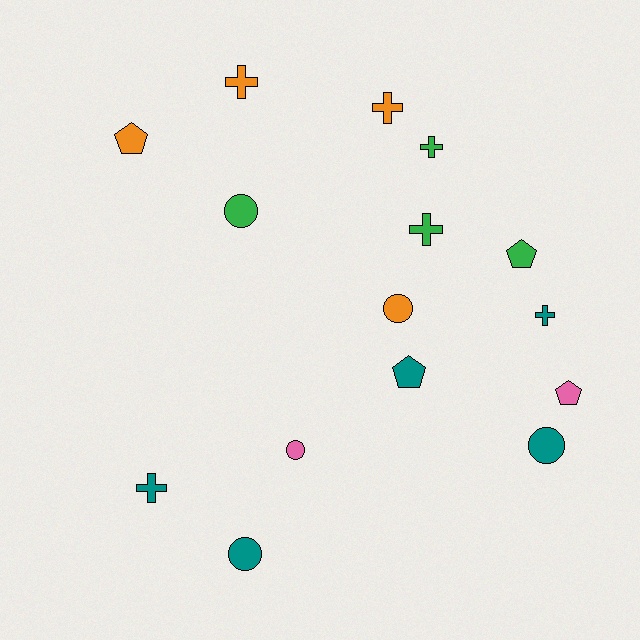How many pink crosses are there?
There are no pink crosses.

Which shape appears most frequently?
Cross, with 6 objects.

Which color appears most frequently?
Teal, with 5 objects.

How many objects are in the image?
There are 15 objects.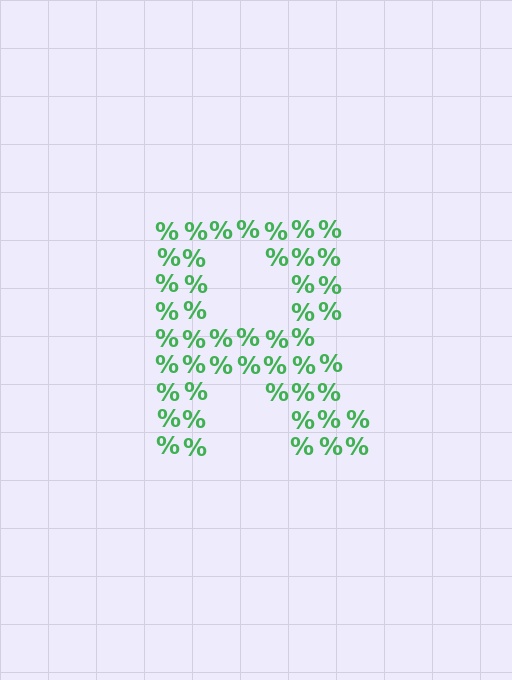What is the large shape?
The large shape is the letter R.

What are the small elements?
The small elements are percent signs.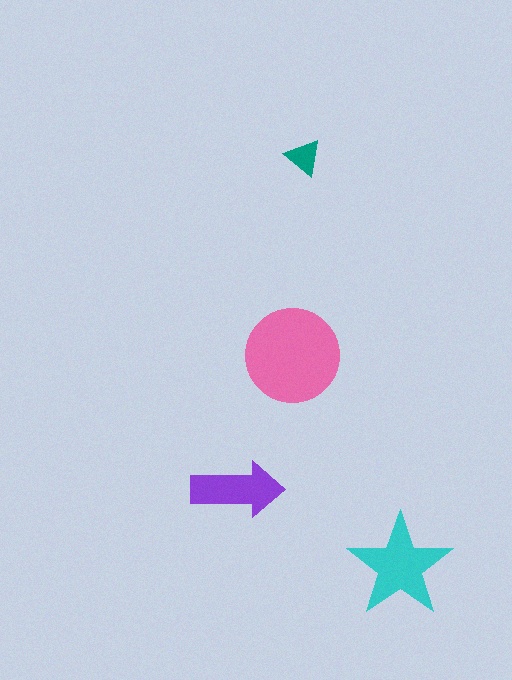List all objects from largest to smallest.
The pink circle, the cyan star, the purple arrow, the teal triangle.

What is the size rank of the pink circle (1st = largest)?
1st.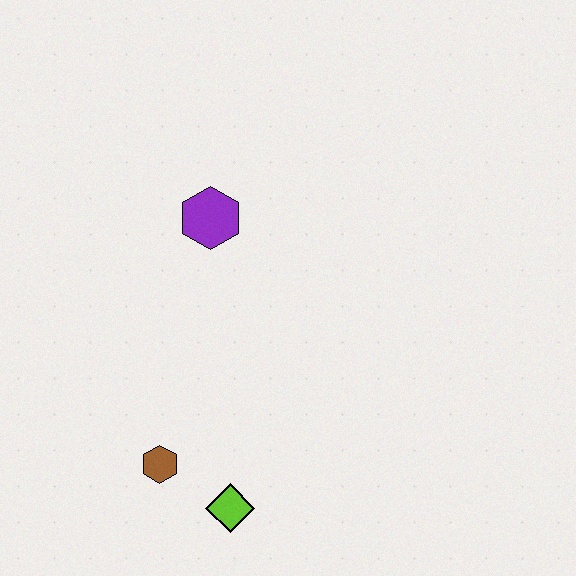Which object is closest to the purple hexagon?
The brown hexagon is closest to the purple hexagon.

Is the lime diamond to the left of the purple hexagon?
No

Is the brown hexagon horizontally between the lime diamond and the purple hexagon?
No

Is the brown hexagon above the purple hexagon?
No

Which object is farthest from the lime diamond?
The purple hexagon is farthest from the lime diamond.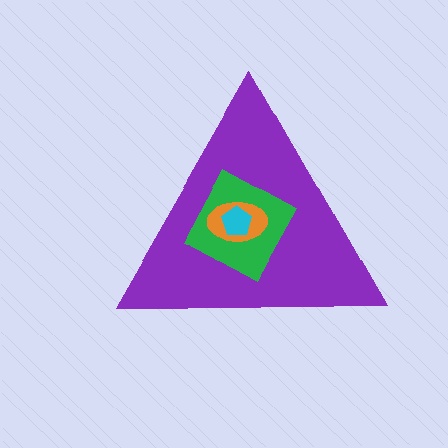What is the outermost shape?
The purple triangle.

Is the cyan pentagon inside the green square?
Yes.